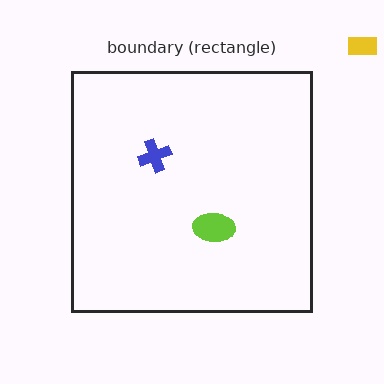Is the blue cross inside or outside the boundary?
Inside.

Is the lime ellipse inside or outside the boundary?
Inside.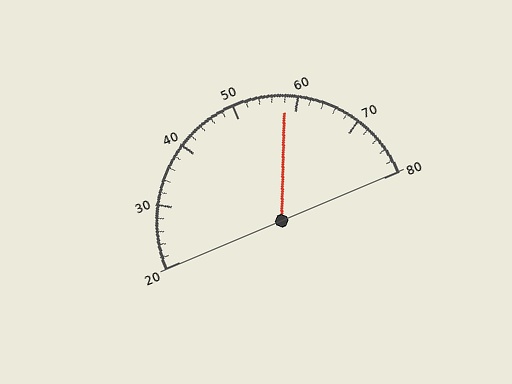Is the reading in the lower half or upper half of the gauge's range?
The reading is in the upper half of the range (20 to 80).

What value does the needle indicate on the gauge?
The needle indicates approximately 58.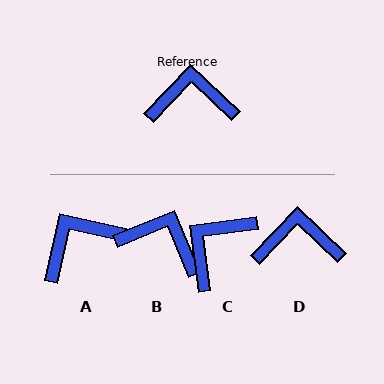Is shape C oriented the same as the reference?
No, it is off by about 51 degrees.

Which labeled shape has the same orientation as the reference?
D.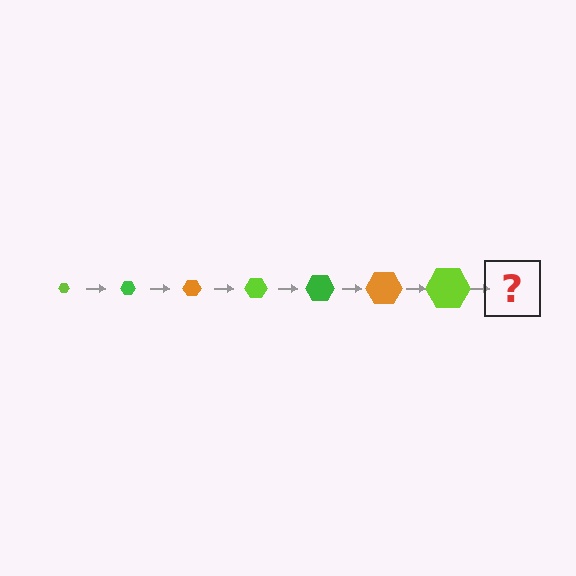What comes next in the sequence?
The next element should be a green hexagon, larger than the previous one.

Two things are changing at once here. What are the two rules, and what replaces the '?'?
The two rules are that the hexagon grows larger each step and the color cycles through lime, green, and orange. The '?' should be a green hexagon, larger than the previous one.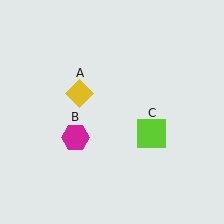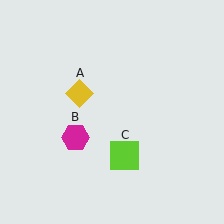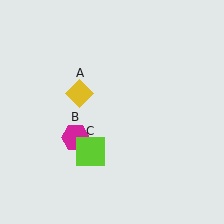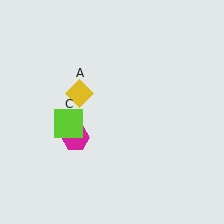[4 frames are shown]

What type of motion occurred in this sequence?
The lime square (object C) rotated clockwise around the center of the scene.